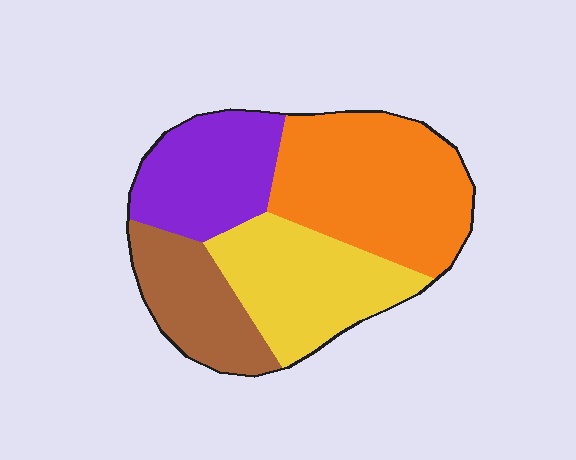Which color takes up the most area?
Orange, at roughly 35%.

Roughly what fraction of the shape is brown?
Brown covers 18% of the shape.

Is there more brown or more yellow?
Yellow.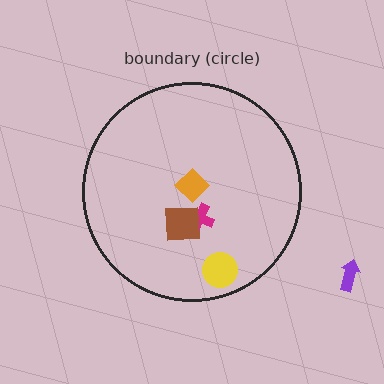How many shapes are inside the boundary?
4 inside, 1 outside.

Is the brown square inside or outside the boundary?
Inside.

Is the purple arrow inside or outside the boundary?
Outside.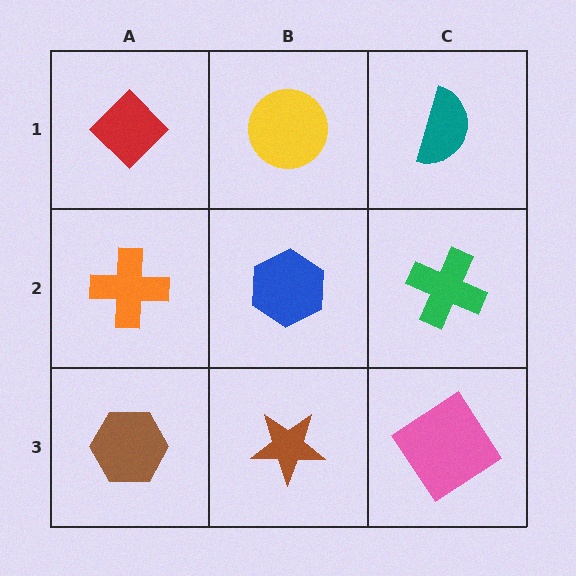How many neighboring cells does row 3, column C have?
2.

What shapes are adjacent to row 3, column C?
A green cross (row 2, column C), a brown star (row 3, column B).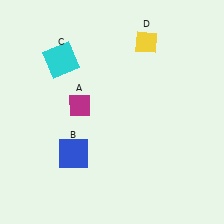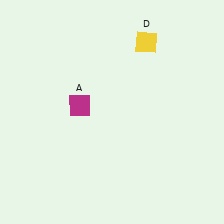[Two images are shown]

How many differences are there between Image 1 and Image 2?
There are 2 differences between the two images.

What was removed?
The blue square (B), the cyan square (C) were removed in Image 2.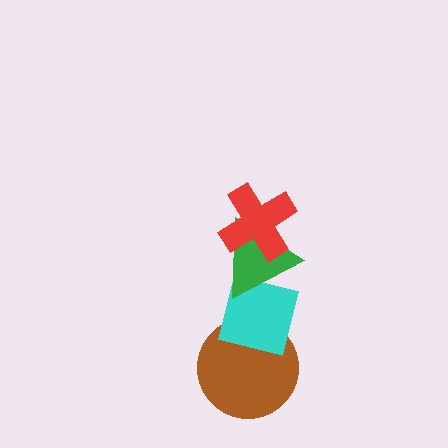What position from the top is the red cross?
The red cross is 1st from the top.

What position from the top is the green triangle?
The green triangle is 2nd from the top.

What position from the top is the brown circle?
The brown circle is 4th from the top.